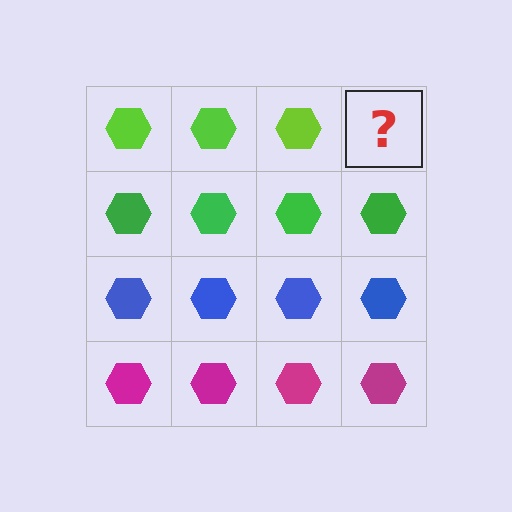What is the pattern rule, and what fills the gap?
The rule is that each row has a consistent color. The gap should be filled with a lime hexagon.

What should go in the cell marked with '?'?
The missing cell should contain a lime hexagon.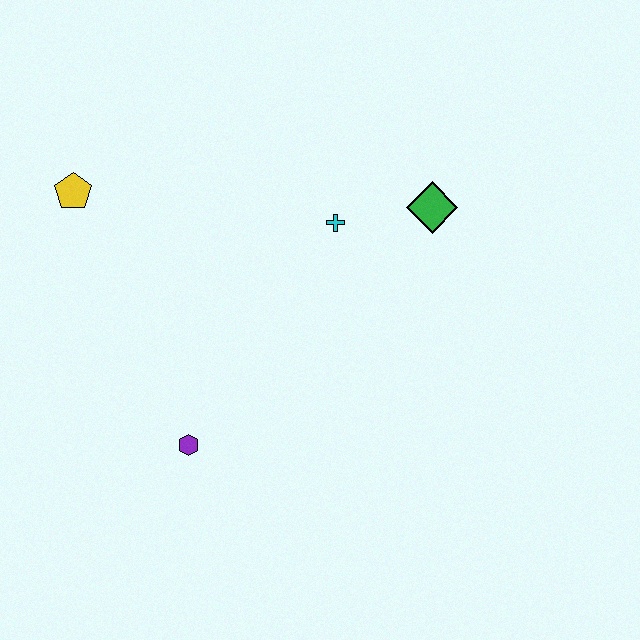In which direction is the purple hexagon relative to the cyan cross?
The purple hexagon is below the cyan cross.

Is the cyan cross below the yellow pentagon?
Yes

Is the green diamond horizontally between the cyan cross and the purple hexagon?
No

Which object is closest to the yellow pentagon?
The cyan cross is closest to the yellow pentagon.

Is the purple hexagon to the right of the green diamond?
No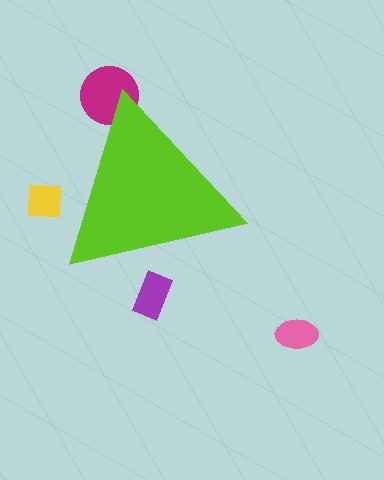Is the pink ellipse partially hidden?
No, the pink ellipse is fully visible.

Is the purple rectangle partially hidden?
Yes, the purple rectangle is partially hidden behind the lime triangle.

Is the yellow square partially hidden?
Yes, the yellow square is partially hidden behind the lime triangle.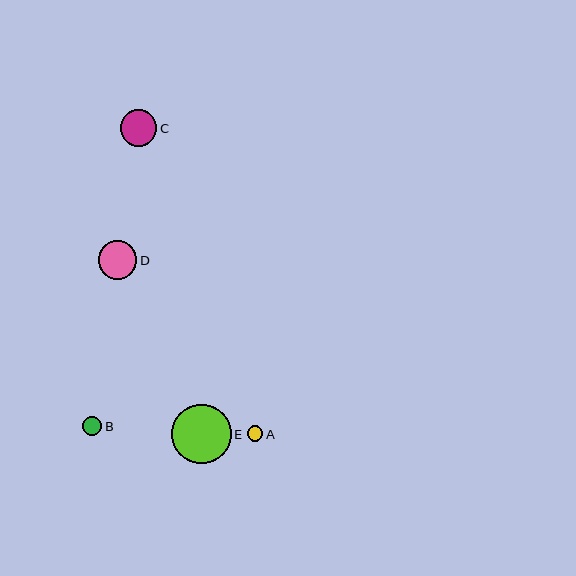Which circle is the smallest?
Circle A is the smallest with a size of approximately 16 pixels.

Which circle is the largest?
Circle E is the largest with a size of approximately 59 pixels.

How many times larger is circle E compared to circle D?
Circle E is approximately 1.5 times the size of circle D.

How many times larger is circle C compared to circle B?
Circle C is approximately 1.9 times the size of circle B.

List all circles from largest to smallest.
From largest to smallest: E, D, C, B, A.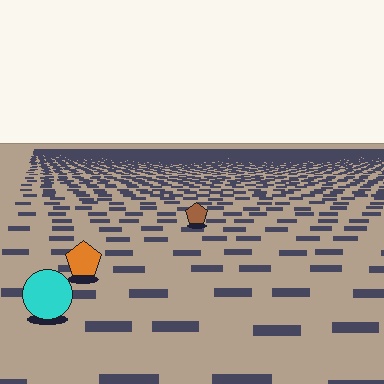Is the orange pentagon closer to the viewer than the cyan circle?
No. The cyan circle is closer — you can tell from the texture gradient: the ground texture is coarser near it.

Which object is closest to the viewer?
The cyan circle is closest. The texture marks near it are larger and more spread out.